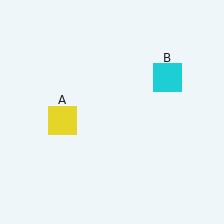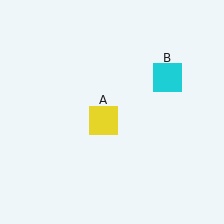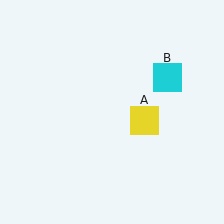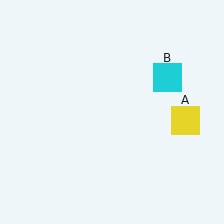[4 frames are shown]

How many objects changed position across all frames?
1 object changed position: yellow square (object A).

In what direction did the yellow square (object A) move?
The yellow square (object A) moved right.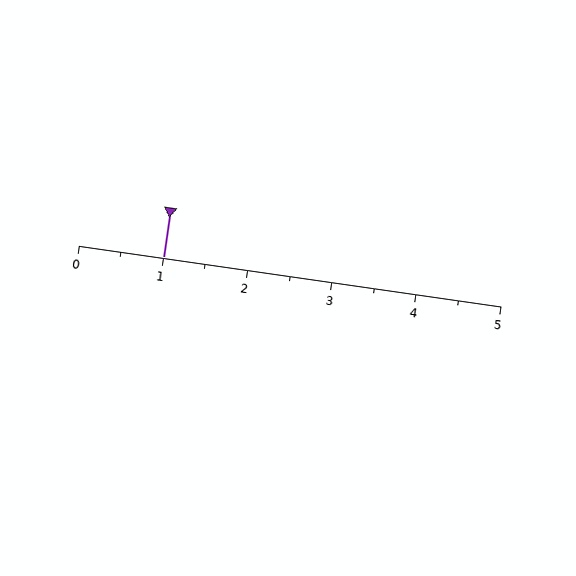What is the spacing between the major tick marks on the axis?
The major ticks are spaced 1 apart.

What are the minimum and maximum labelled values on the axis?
The axis runs from 0 to 5.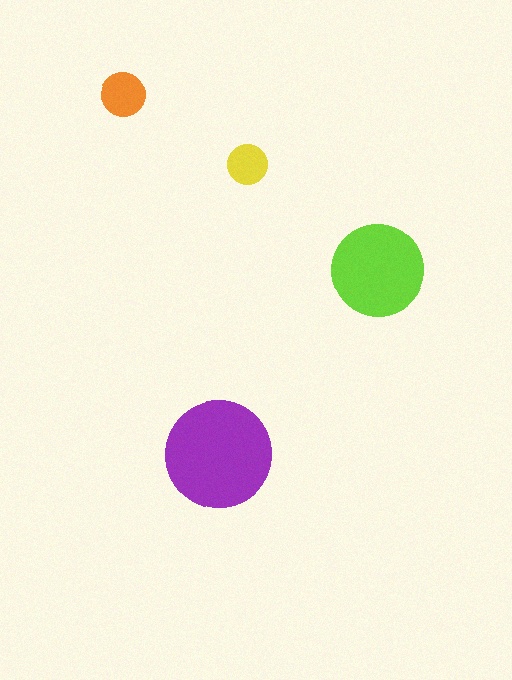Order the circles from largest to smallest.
the purple one, the lime one, the orange one, the yellow one.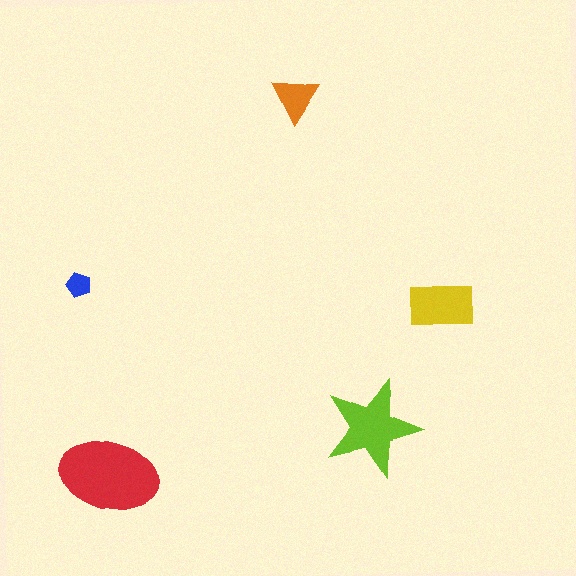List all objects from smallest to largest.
The blue pentagon, the orange triangle, the yellow rectangle, the lime star, the red ellipse.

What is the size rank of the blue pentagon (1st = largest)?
5th.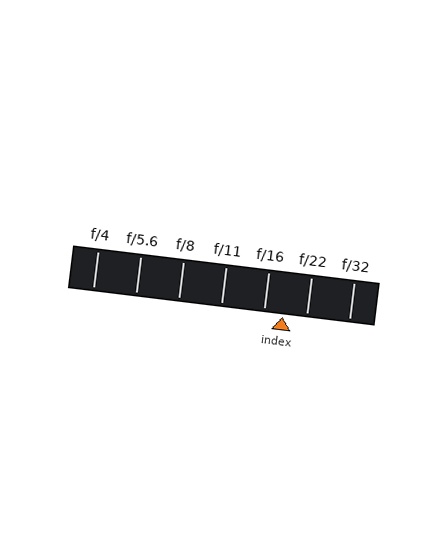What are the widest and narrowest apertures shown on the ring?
The widest aperture shown is f/4 and the narrowest is f/32.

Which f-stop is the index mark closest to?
The index mark is closest to f/16.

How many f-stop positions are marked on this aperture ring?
There are 7 f-stop positions marked.